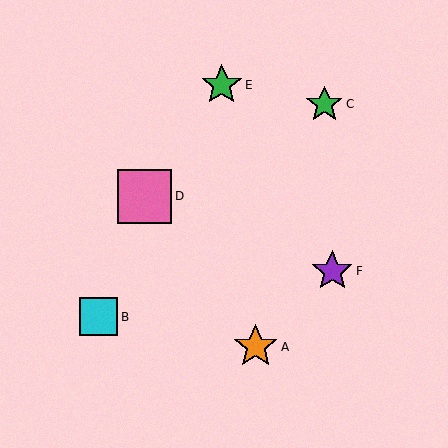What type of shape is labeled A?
Shape A is an orange star.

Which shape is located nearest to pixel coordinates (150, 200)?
The pink square (labeled D) at (145, 196) is nearest to that location.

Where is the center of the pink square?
The center of the pink square is at (145, 196).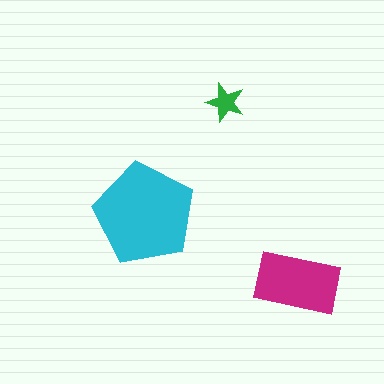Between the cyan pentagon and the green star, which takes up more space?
The cyan pentagon.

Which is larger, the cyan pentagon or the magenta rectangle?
The cyan pentagon.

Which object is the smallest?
The green star.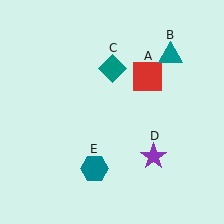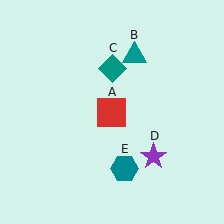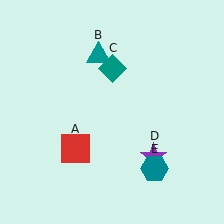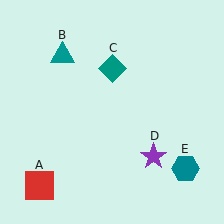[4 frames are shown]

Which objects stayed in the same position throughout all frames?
Teal diamond (object C) and purple star (object D) remained stationary.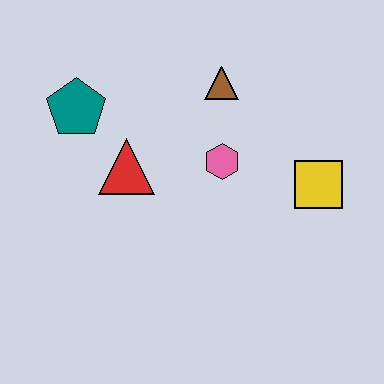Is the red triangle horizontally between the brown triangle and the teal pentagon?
Yes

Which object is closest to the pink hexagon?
The brown triangle is closest to the pink hexagon.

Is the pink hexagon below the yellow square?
No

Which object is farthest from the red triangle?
The yellow square is farthest from the red triangle.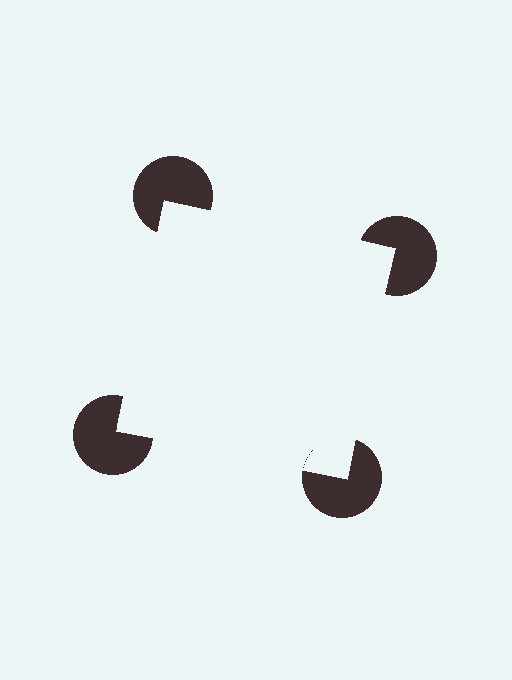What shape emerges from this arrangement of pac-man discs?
An illusory square — its edges are inferred from the aligned wedge cuts in the pac-man discs, not physically drawn.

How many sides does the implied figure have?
4 sides.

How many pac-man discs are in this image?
There are 4 — one at each vertex of the illusory square.